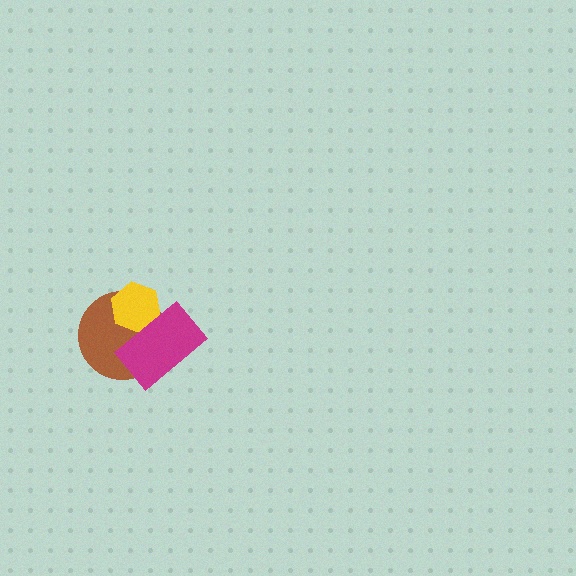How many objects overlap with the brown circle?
2 objects overlap with the brown circle.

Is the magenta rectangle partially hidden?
No, no other shape covers it.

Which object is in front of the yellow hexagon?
The magenta rectangle is in front of the yellow hexagon.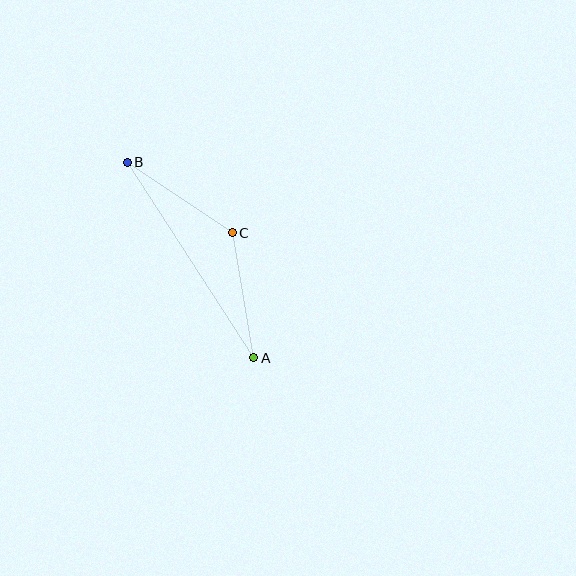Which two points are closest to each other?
Points B and C are closest to each other.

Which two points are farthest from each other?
Points A and B are farthest from each other.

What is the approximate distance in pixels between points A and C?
The distance between A and C is approximately 127 pixels.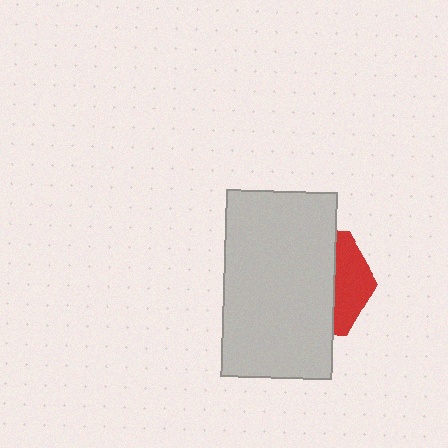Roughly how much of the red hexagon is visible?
A small part of it is visible (roughly 30%).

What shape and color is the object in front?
The object in front is a light gray rectangle.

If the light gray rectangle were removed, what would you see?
You would see the complete red hexagon.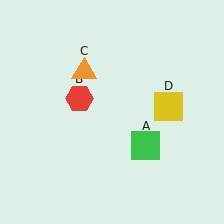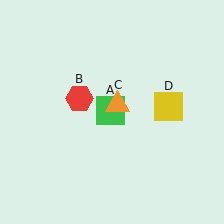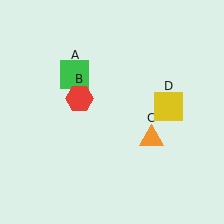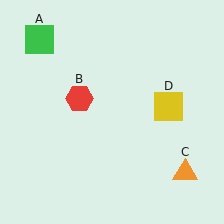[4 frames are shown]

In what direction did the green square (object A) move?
The green square (object A) moved up and to the left.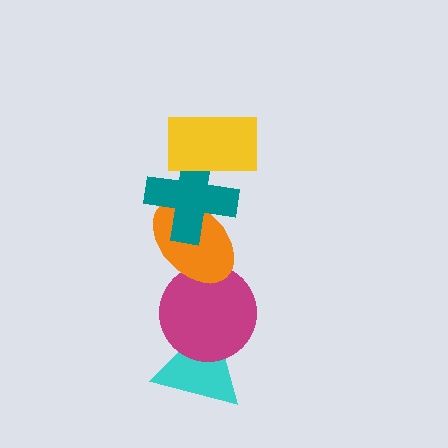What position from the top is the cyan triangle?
The cyan triangle is 5th from the top.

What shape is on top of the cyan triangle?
The magenta circle is on top of the cyan triangle.